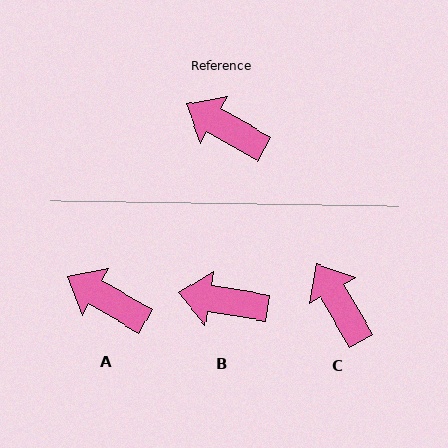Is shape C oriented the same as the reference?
No, it is off by about 30 degrees.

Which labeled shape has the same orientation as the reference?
A.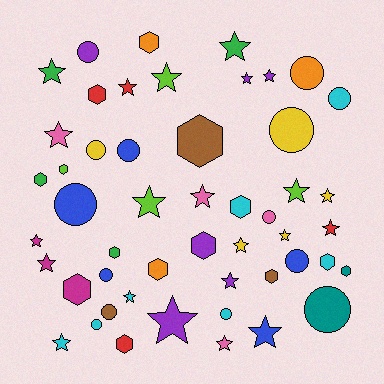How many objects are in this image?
There are 50 objects.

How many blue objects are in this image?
There are 5 blue objects.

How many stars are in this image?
There are 22 stars.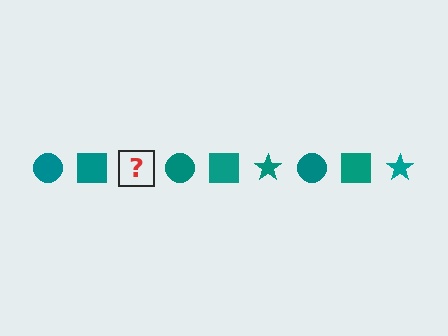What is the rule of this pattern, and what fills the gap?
The rule is that the pattern cycles through circle, square, star shapes in teal. The gap should be filled with a teal star.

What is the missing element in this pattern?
The missing element is a teal star.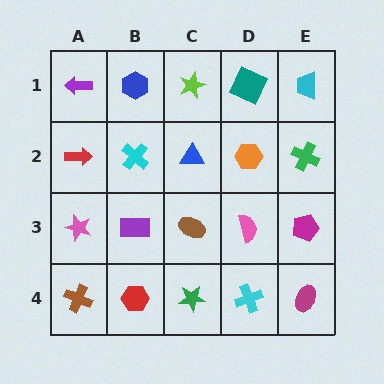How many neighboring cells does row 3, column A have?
3.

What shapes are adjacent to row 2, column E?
A cyan trapezoid (row 1, column E), a magenta pentagon (row 3, column E), an orange hexagon (row 2, column D).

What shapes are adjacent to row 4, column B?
A purple rectangle (row 3, column B), a brown cross (row 4, column A), a green star (row 4, column C).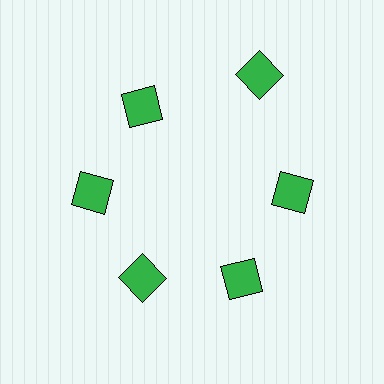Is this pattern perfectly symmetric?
No. The 6 green diamonds are arranged in a ring, but one element near the 1 o'clock position is pushed outward from the center, breaking the 6-fold rotational symmetry.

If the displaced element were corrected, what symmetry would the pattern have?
It would have 6-fold rotational symmetry — the pattern would map onto itself every 60 degrees.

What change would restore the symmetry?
The symmetry would be restored by moving it inward, back onto the ring so that all 6 diamonds sit at equal angles and equal distance from the center.